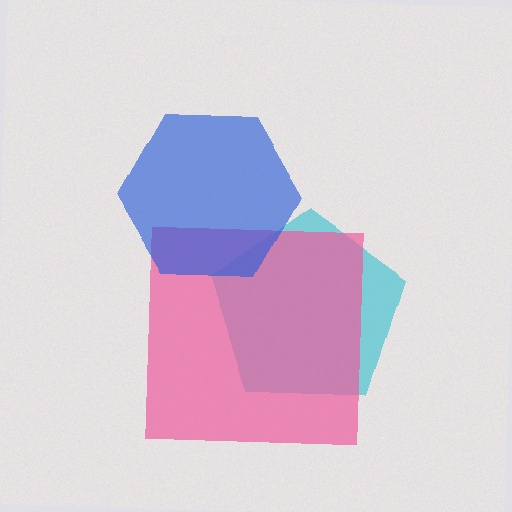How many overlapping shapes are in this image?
There are 3 overlapping shapes in the image.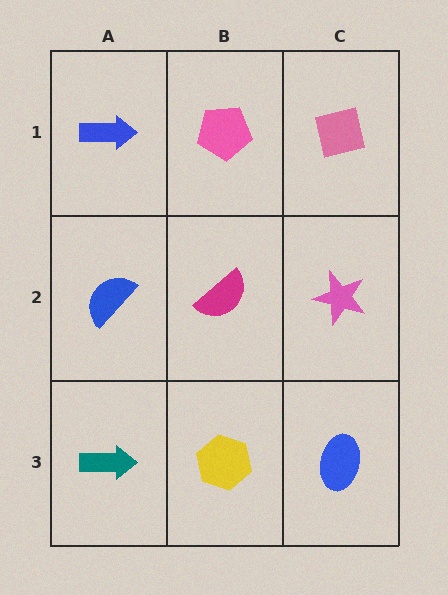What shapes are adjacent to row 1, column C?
A pink star (row 2, column C), a pink pentagon (row 1, column B).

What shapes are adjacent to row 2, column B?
A pink pentagon (row 1, column B), a yellow hexagon (row 3, column B), a blue semicircle (row 2, column A), a pink star (row 2, column C).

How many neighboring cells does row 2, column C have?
3.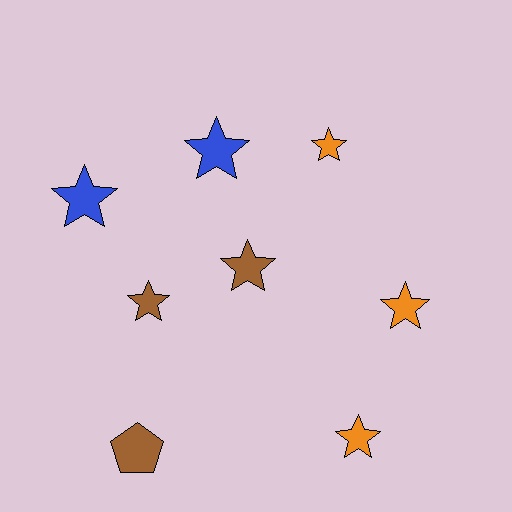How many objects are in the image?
There are 8 objects.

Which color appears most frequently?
Brown, with 3 objects.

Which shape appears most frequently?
Star, with 7 objects.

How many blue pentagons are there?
There are no blue pentagons.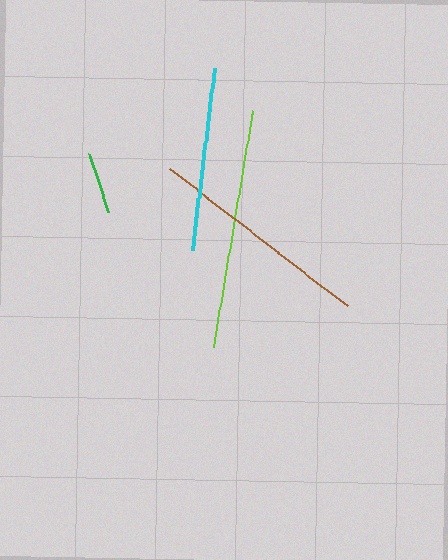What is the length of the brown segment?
The brown segment is approximately 224 pixels long.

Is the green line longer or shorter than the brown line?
The brown line is longer than the green line.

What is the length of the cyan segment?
The cyan segment is approximately 183 pixels long.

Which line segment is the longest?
The lime line is the longest at approximately 239 pixels.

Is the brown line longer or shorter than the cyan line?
The brown line is longer than the cyan line.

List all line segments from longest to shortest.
From longest to shortest: lime, brown, cyan, green.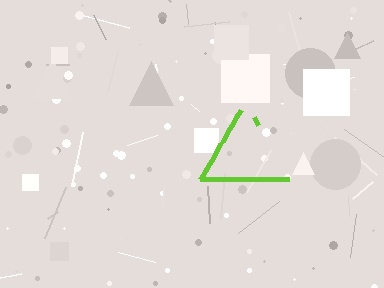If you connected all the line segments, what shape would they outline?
They would outline a triangle.